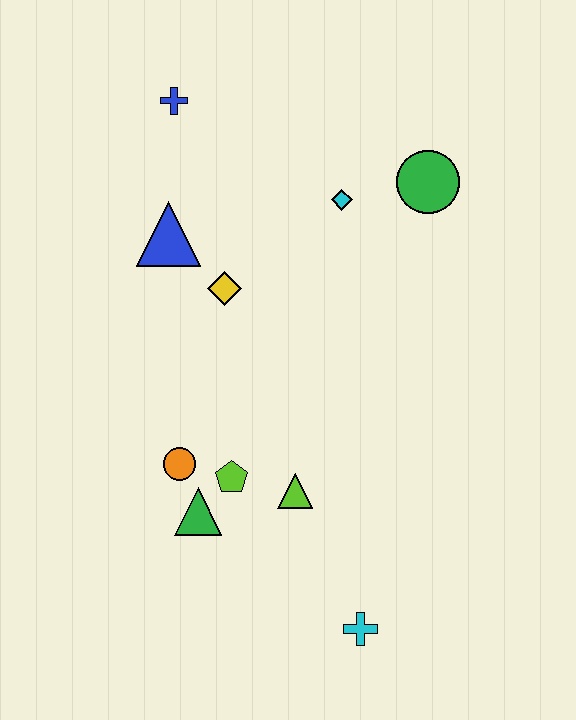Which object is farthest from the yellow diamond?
The cyan cross is farthest from the yellow diamond.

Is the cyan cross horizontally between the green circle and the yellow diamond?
Yes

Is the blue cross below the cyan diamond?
No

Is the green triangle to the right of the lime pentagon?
No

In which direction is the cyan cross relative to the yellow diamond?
The cyan cross is below the yellow diamond.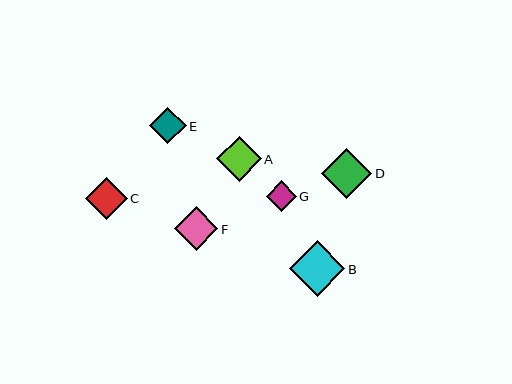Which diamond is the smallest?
Diamond G is the smallest with a size of approximately 30 pixels.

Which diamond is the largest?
Diamond B is the largest with a size of approximately 55 pixels.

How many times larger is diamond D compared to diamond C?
Diamond D is approximately 1.2 times the size of diamond C.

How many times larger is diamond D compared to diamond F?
Diamond D is approximately 1.2 times the size of diamond F.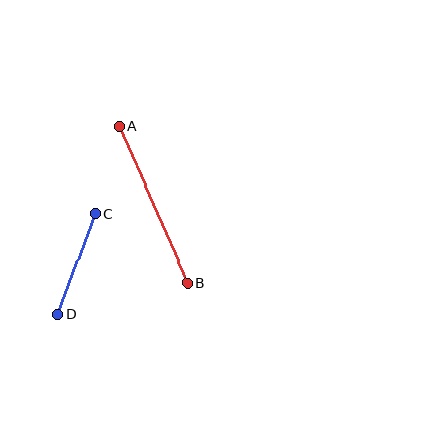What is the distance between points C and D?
The distance is approximately 107 pixels.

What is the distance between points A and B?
The distance is approximately 171 pixels.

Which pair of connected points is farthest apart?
Points A and B are farthest apart.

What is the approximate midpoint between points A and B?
The midpoint is at approximately (154, 204) pixels.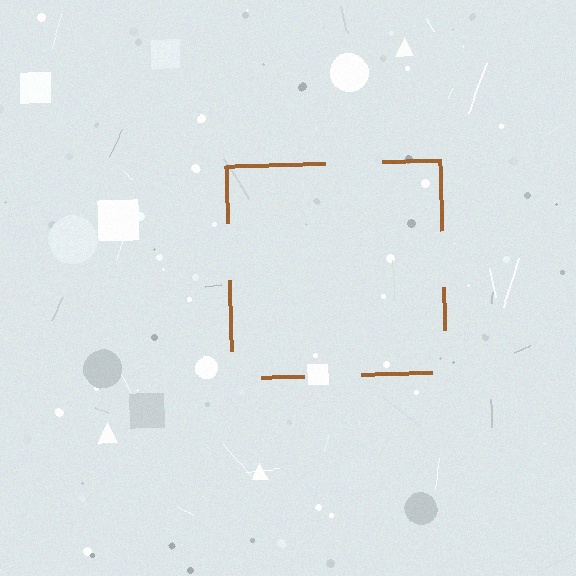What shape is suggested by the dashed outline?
The dashed outline suggests a square.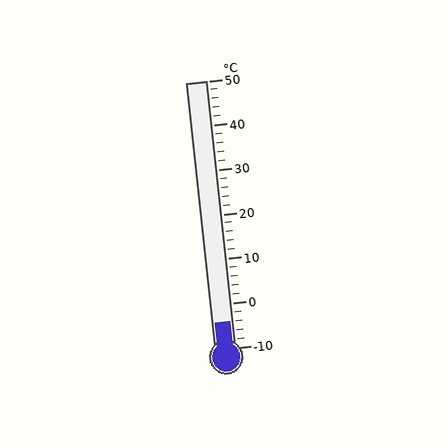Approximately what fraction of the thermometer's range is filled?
The thermometer is filled to approximately 10% of its range.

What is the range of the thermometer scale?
The thermometer scale ranges from -10°C to 50°C.